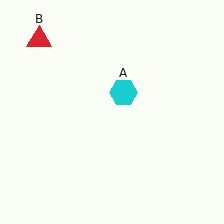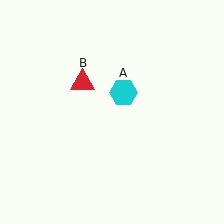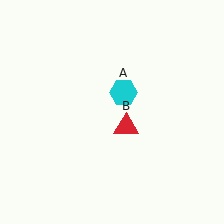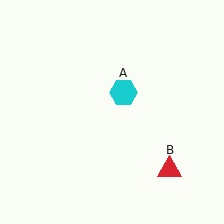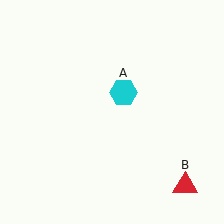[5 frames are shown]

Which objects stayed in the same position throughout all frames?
Cyan hexagon (object A) remained stationary.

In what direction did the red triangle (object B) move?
The red triangle (object B) moved down and to the right.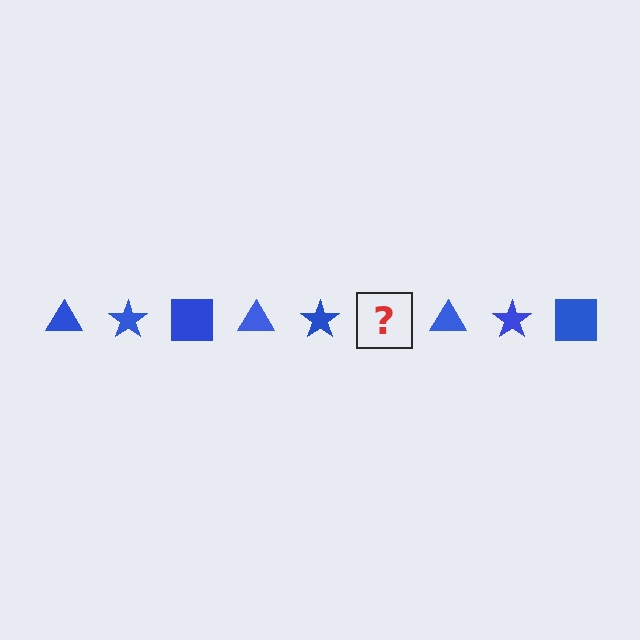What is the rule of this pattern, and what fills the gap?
The rule is that the pattern cycles through triangle, star, square shapes in blue. The gap should be filled with a blue square.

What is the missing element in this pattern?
The missing element is a blue square.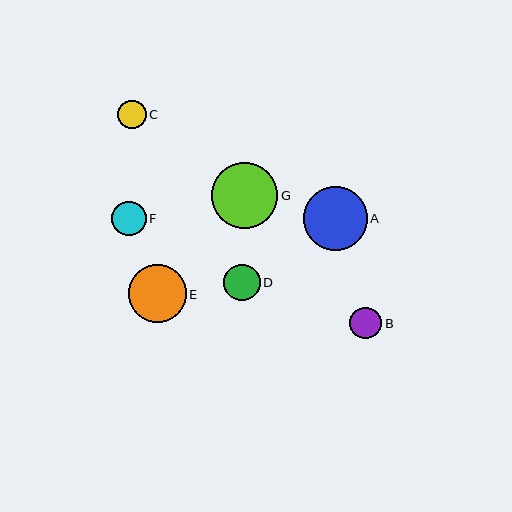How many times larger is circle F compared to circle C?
Circle F is approximately 1.2 times the size of circle C.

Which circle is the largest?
Circle G is the largest with a size of approximately 67 pixels.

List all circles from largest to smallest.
From largest to smallest: G, A, E, D, F, B, C.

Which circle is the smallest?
Circle C is the smallest with a size of approximately 29 pixels.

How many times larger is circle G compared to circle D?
Circle G is approximately 1.8 times the size of circle D.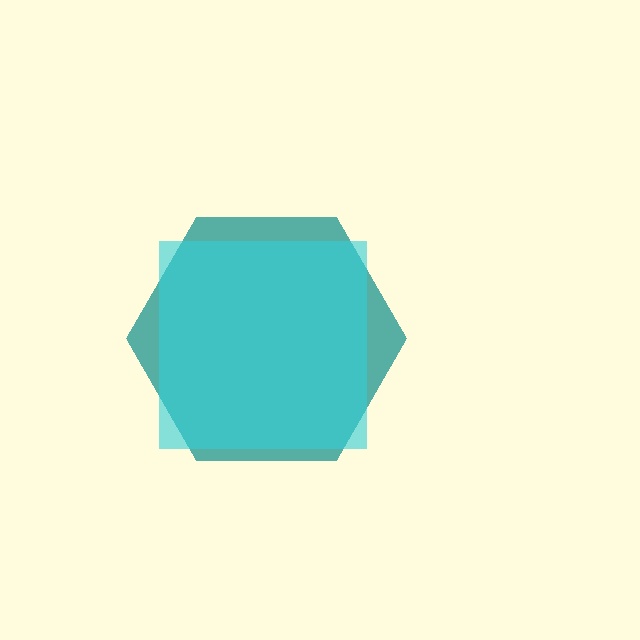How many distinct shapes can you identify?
There are 2 distinct shapes: a teal hexagon, a cyan square.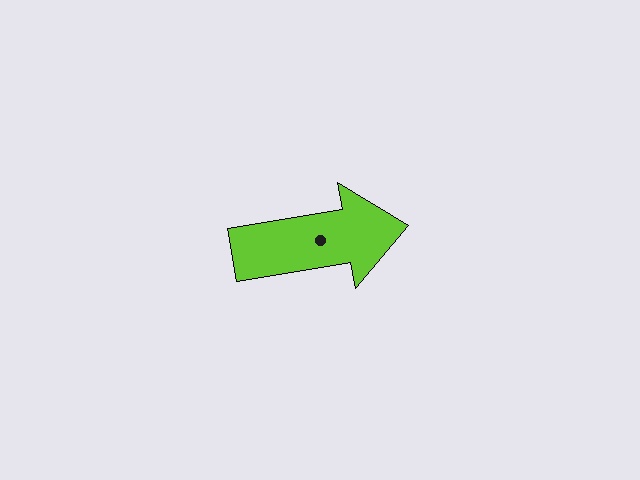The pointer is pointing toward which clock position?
Roughly 3 o'clock.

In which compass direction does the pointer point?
East.